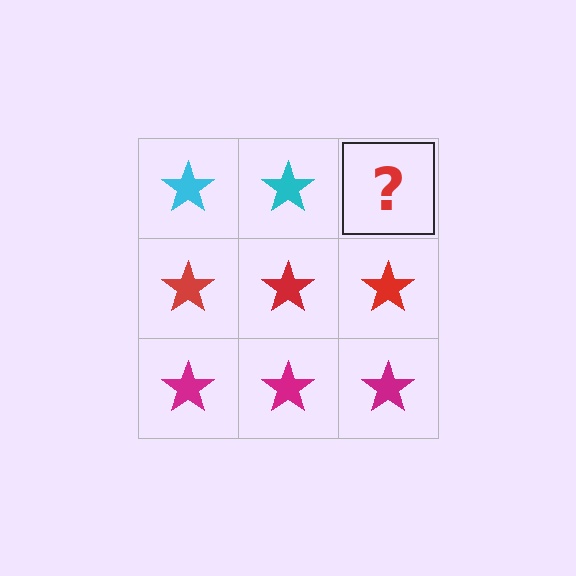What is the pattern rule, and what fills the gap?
The rule is that each row has a consistent color. The gap should be filled with a cyan star.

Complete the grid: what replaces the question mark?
The question mark should be replaced with a cyan star.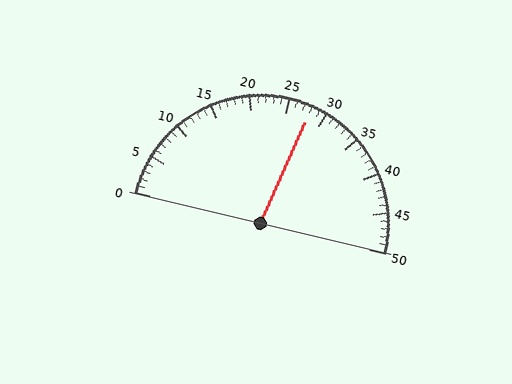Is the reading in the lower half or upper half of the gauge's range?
The reading is in the upper half of the range (0 to 50).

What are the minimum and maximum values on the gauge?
The gauge ranges from 0 to 50.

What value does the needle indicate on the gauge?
The needle indicates approximately 28.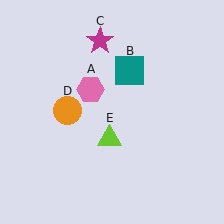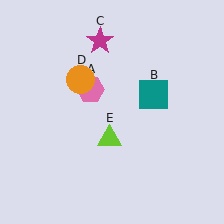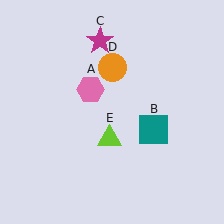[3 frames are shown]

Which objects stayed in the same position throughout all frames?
Pink hexagon (object A) and magenta star (object C) and lime triangle (object E) remained stationary.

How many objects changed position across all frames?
2 objects changed position: teal square (object B), orange circle (object D).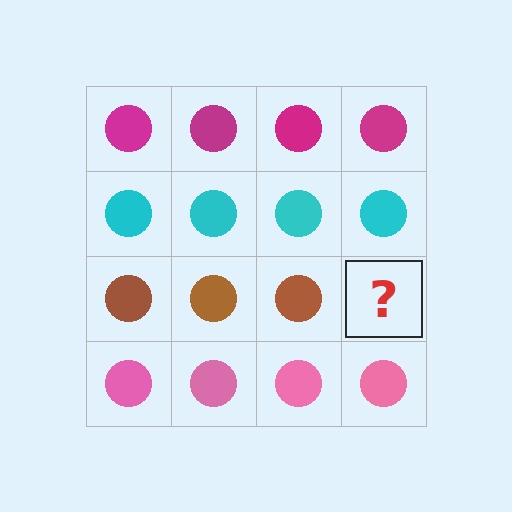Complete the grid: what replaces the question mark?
The question mark should be replaced with a brown circle.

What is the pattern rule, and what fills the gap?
The rule is that each row has a consistent color. The gap should be filled with a brown circle.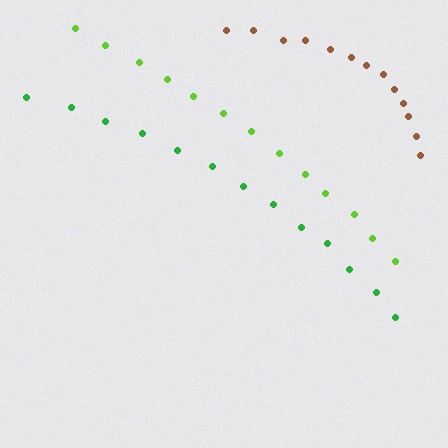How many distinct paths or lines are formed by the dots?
There are 3 distinct paths.